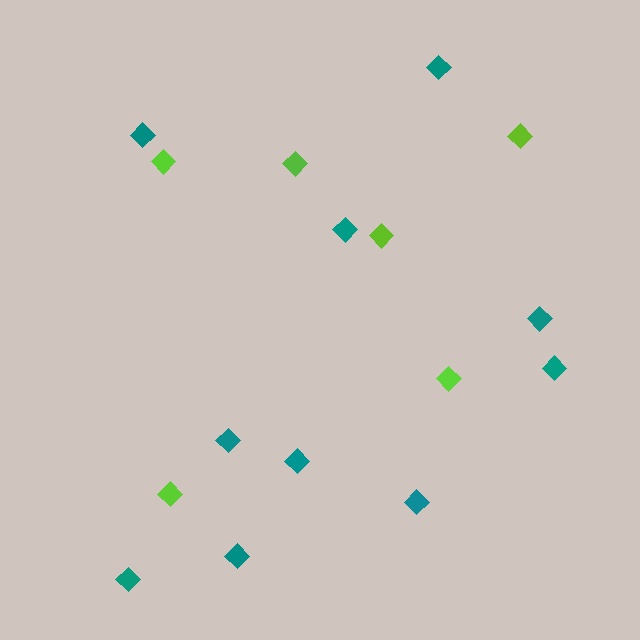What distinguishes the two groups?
There are 2 groups: one group of lime diamonds (6) and one group of teal diamonds (10).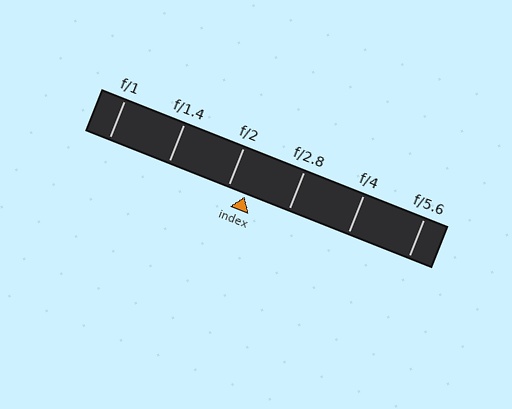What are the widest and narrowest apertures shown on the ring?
The widest aperture shown is f/1 and the narrowest is f/5.6.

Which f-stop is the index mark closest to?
The index mark is closest to f/2.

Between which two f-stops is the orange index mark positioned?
The index mark is between f/2 and f/2.8.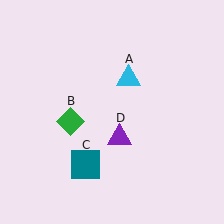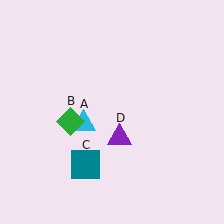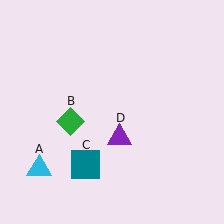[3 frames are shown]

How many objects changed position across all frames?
1 object changed position: cyan triangle (object A).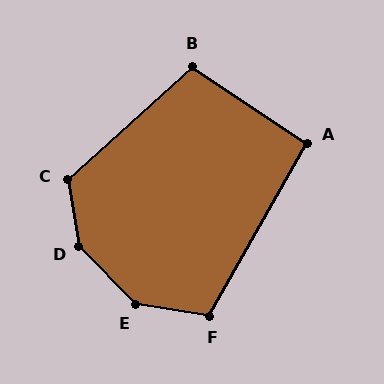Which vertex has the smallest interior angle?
A, at approximately 94 degrees.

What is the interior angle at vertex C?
Approximately 122 degrees (obtuse).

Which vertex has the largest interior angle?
D, at approximately 145 degrees.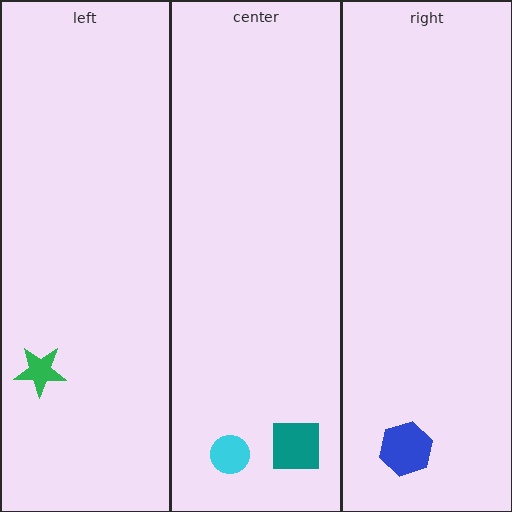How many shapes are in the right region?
1.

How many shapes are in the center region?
2.